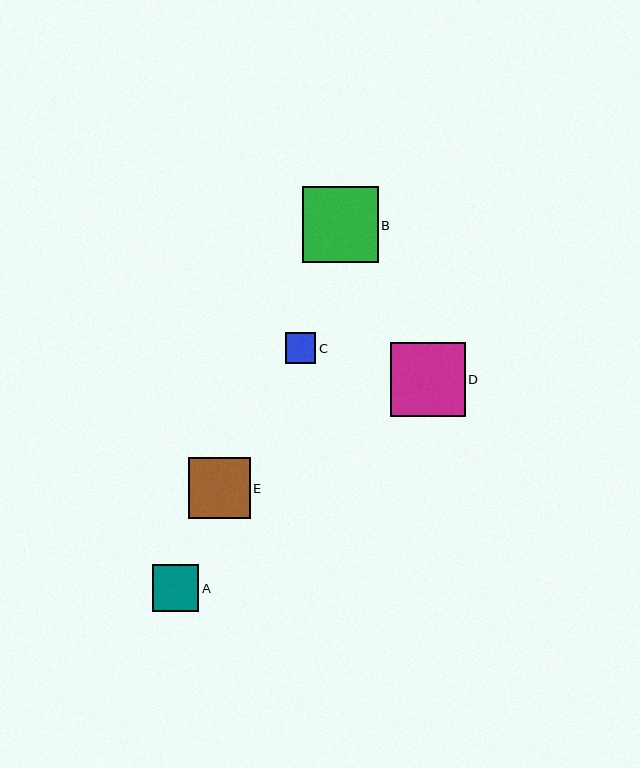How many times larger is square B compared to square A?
Square B is approximately 1.6 times the size of square A.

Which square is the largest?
Square B is the largest with a size of approximately 75 pixels.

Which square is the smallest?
Square C is the smallest with a size of approximately 31 pixels.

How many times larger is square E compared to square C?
Square E is approximately 2.0 times the size of square C.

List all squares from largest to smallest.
From largest to smallest: B, D, E, A, C.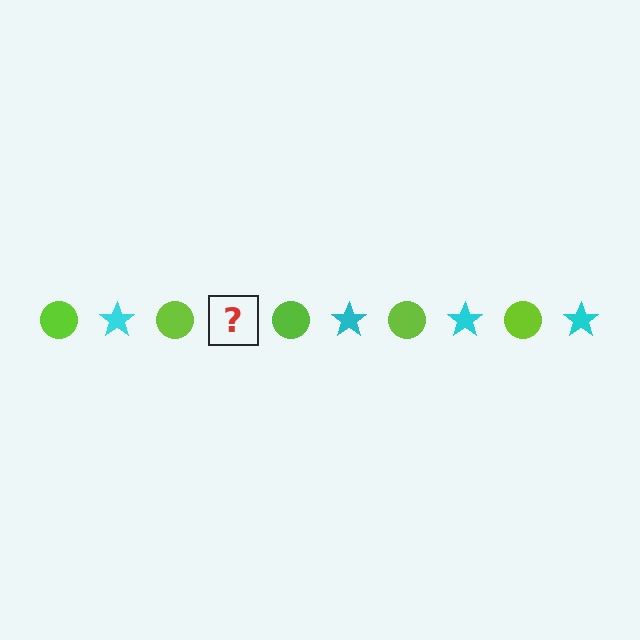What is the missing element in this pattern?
The missing element is a cyan star.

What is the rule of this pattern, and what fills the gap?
The rule is that the pattern alternates between lime circle and cyan star. The gap should be filled with a cyan star.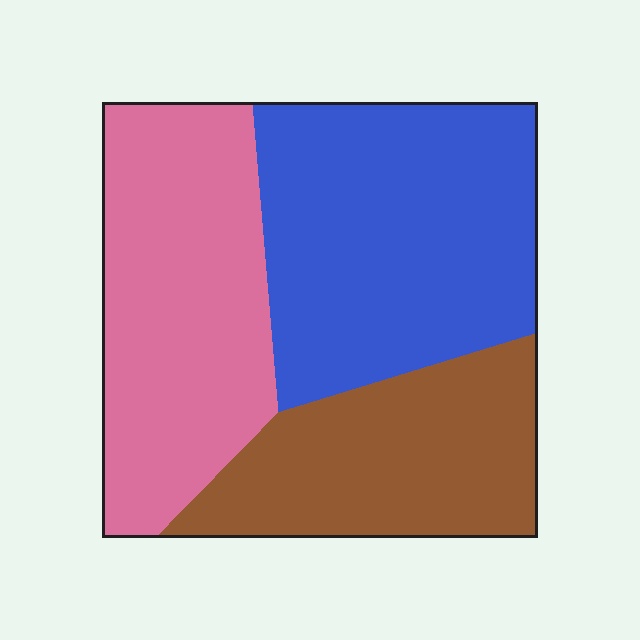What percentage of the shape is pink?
Pink takes up about one third (1/3) of the shape.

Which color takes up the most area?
Blue, at roughly 40%.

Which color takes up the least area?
Brown, at roughly 25%.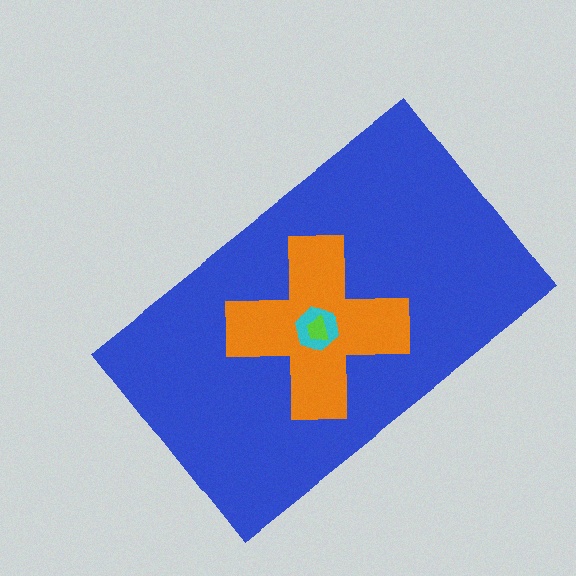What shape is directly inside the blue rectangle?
The orange cross.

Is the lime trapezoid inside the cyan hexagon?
Yes.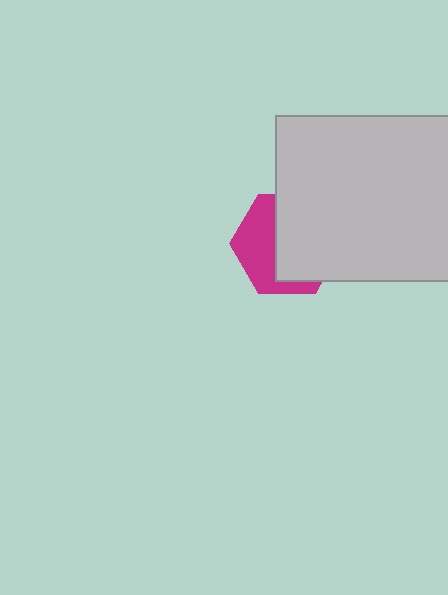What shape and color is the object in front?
The object in front is a light gray rectangle.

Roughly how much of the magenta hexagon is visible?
A small part of it is visible (roughly 43%).